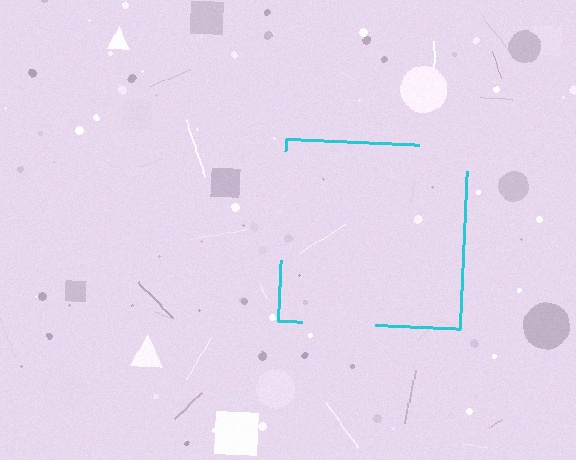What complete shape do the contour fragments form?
The contour fragments form a square.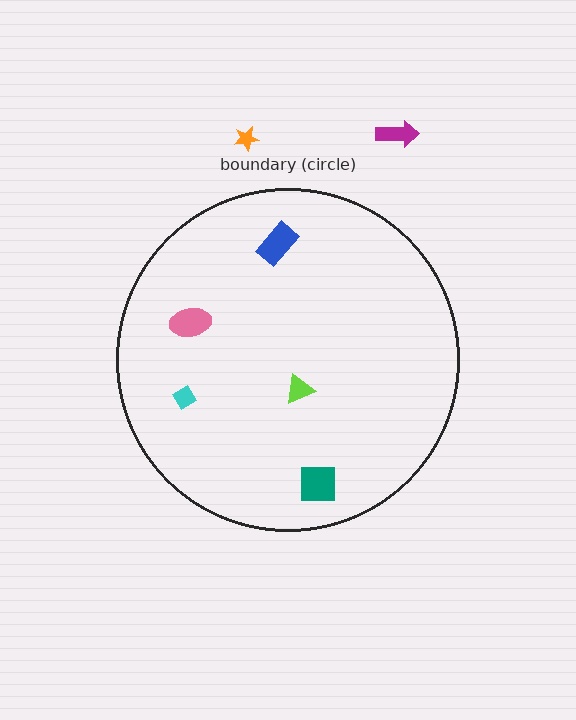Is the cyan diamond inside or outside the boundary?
Inside.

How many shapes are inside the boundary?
5 inside, 2 outside.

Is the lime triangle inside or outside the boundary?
Inside.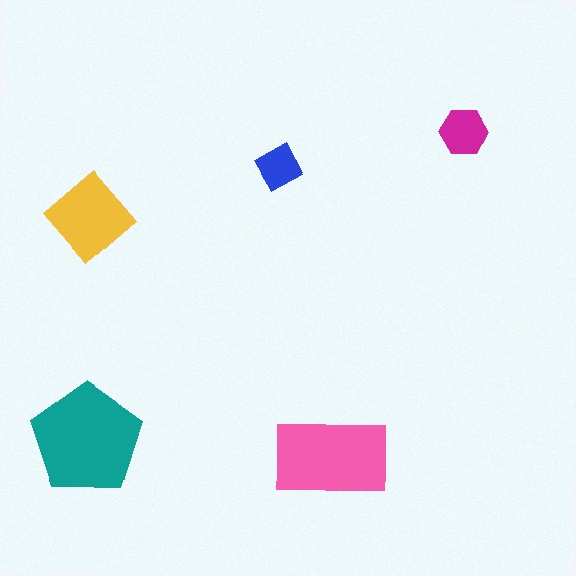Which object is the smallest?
The blue diamond.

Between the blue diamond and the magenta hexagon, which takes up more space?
The magenta hexagon.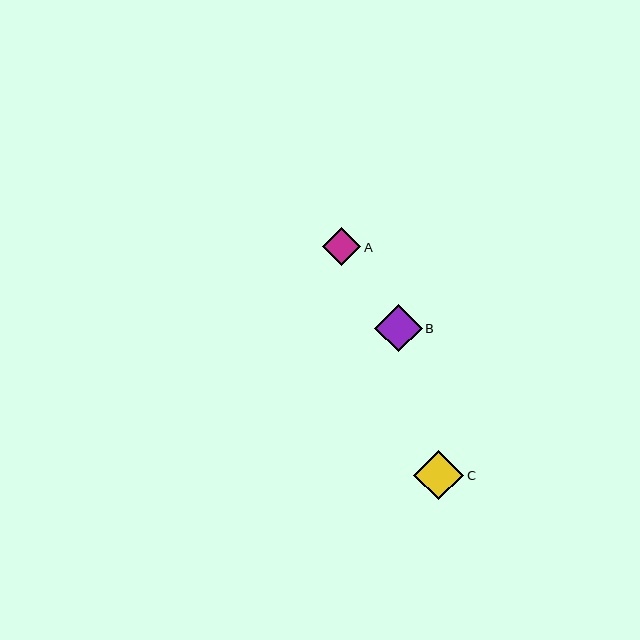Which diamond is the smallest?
Diamond A is the smallest with a size of approximately 38 pixels.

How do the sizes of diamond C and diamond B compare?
Diamond C and diamond B are approximately the same size.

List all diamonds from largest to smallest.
From largest to smallest: C, B, A.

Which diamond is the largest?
Diamond C is the largest with a size of approximately 50 pixels.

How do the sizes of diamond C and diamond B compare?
Diamond C and diamond B are approximately the same size.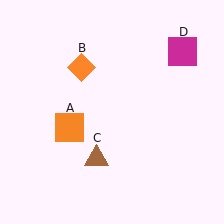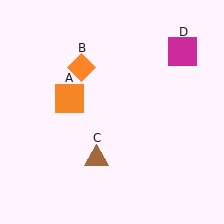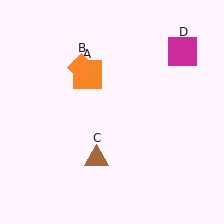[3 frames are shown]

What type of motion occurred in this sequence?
The orange square (object A) rotated clockwise around the center of the scene.